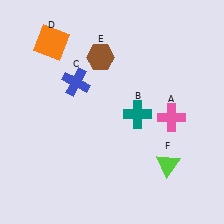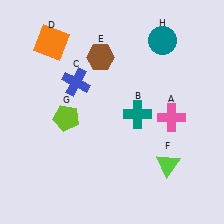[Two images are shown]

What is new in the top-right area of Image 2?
A teal circle (H) was added in the top-right area of Image 2.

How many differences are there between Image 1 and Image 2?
There are 2 differences between the two images.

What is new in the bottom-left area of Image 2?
A lime pentagon (G) was added in the bottom-left area of Image 2.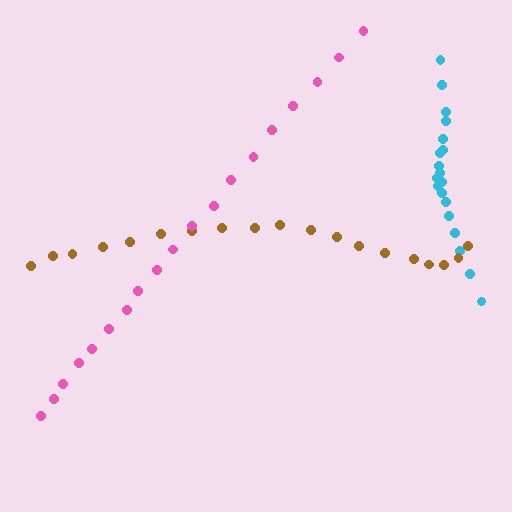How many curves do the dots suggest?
There are 3 distinct paths.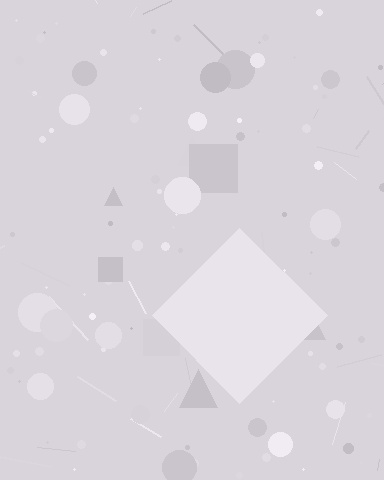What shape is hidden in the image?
A diamond is hidden in the image.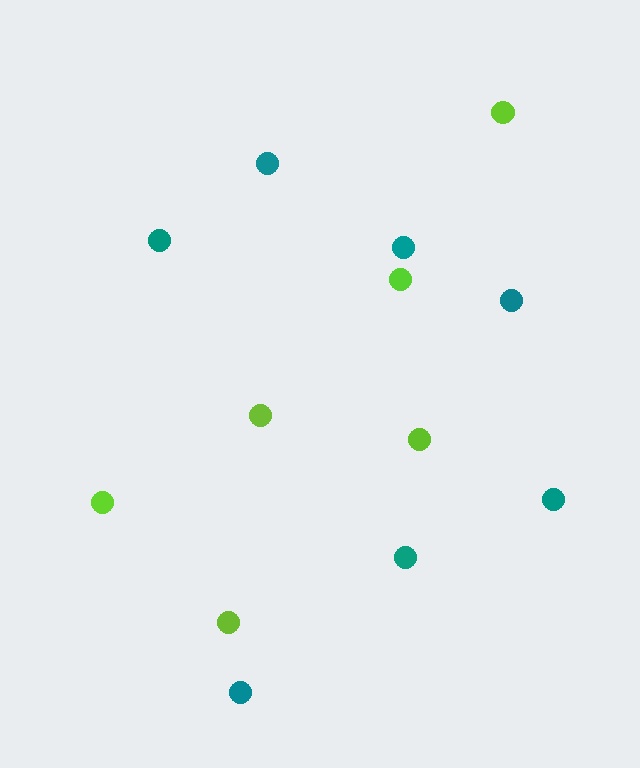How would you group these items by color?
There are 2 groups: one group of teal circles (7) and one group of lime circles (6).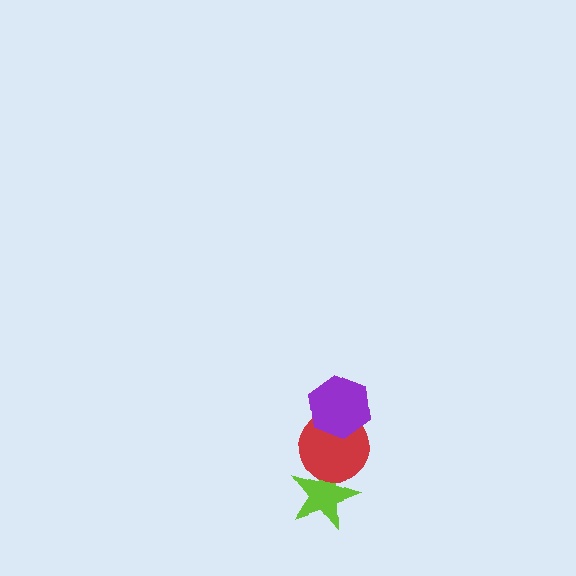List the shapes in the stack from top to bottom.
From top to bottom: the purple hexagon, the red circle, the lime star.